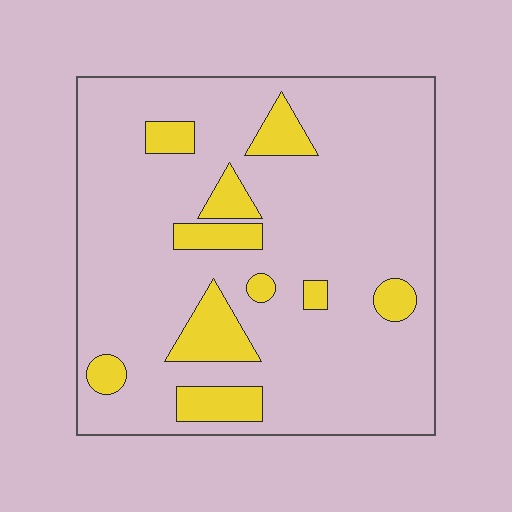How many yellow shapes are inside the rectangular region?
10.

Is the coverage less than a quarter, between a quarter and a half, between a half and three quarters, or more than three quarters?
Less than a quarter.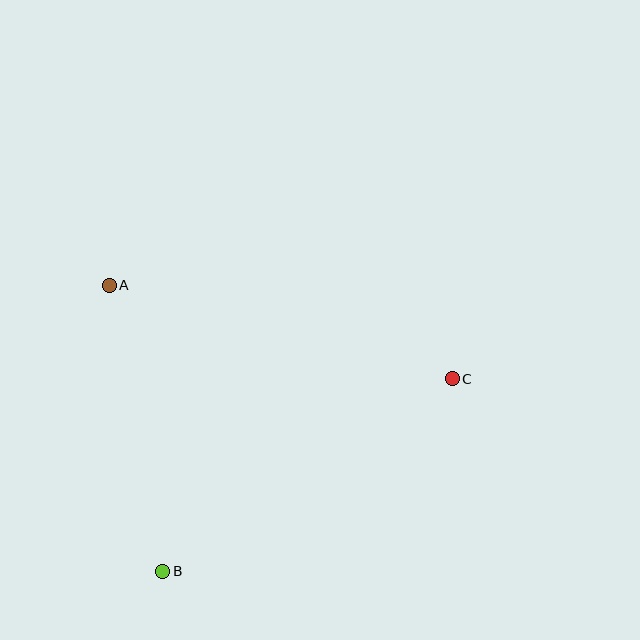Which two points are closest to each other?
Points A and B are closest to each other.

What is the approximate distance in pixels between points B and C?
The distance between B and C is approximately 348 pixels.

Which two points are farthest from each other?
Points A and C are farthest from each other.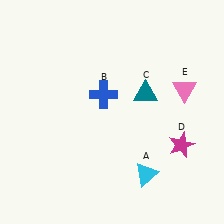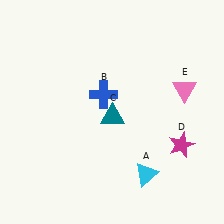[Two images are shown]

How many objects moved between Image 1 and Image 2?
1 object moved between the two images.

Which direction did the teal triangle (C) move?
The teal triangle (C) moved left.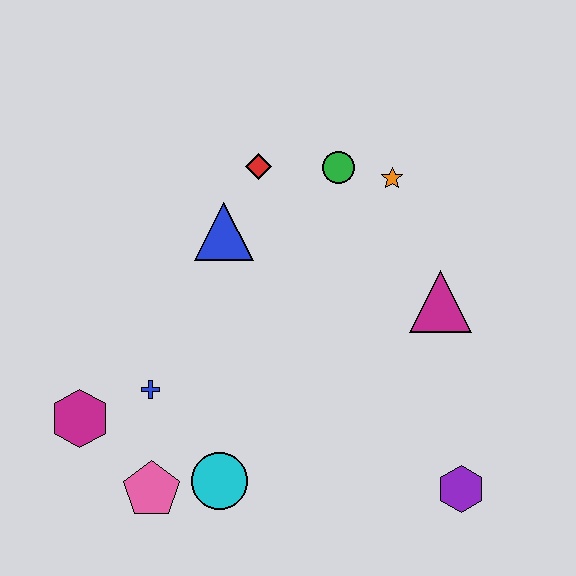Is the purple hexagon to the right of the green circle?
Yes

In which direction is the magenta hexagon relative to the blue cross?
The magenta hexagon is to the left of the blue cross.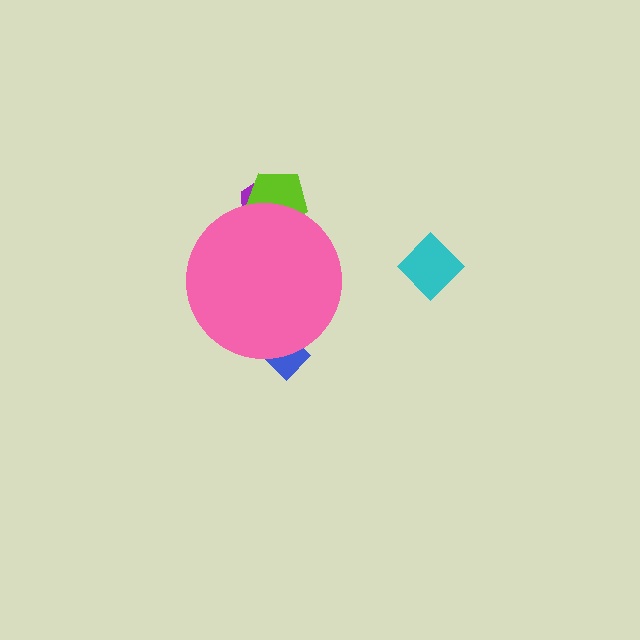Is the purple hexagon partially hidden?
Yes, the purple hexagon is partially hidden behind the pink circle.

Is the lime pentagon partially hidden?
Yes, the lime pentagon is partially hidden behind the pink circle.